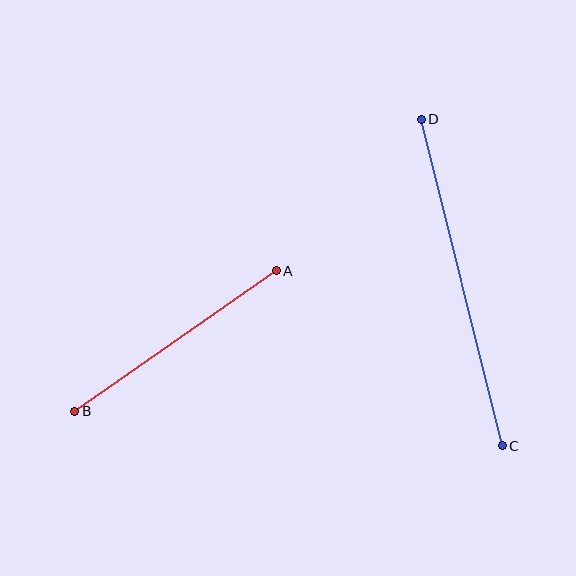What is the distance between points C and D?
The distance is approximately 336 pixels.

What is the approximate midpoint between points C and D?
The midpoint is at approximately (462, 282) pixels.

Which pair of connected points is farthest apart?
Points C and D are farthest apart.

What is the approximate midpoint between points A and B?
The midpoint is at approximately (175, 341) pixels.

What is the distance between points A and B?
The distance is approximately 246 pixels.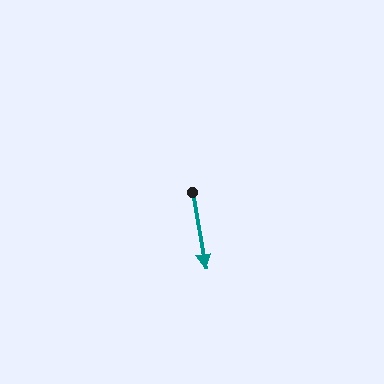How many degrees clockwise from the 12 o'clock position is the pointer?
Approximately 170 degrees.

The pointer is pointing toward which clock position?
Roughly 6 o'clock.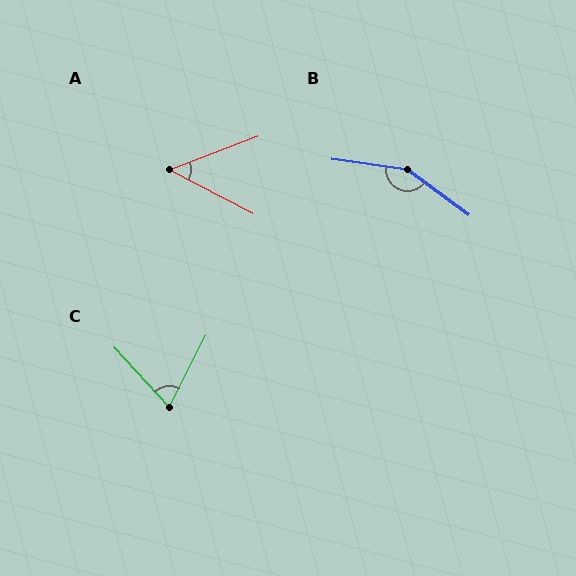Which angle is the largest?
B, at approximately 151 degrees.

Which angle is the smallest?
A, at approximately 48 degrees.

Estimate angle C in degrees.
Approximately 70 degrees.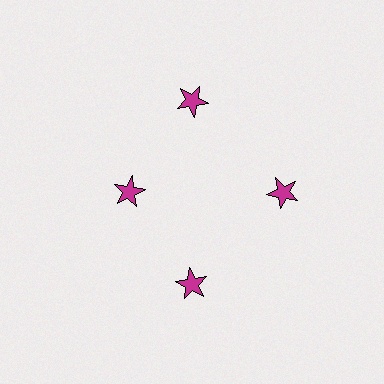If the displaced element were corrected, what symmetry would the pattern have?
It would have 4-fold rotational symmetry — the pattern would map onto itself every 90 degrees.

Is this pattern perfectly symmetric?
No. The 4 magenta stars are arranged in a ring, but one element near the 9 o'clock position is pulled inward toward the center, breaking the 4-fold rotational symmetry.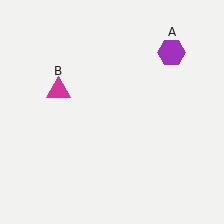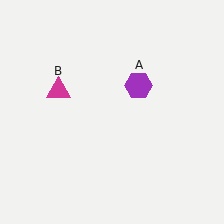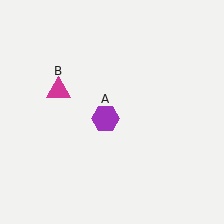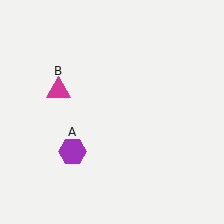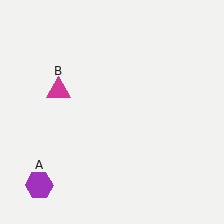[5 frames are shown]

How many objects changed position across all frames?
1 object changed position: purple hexagon (object A).